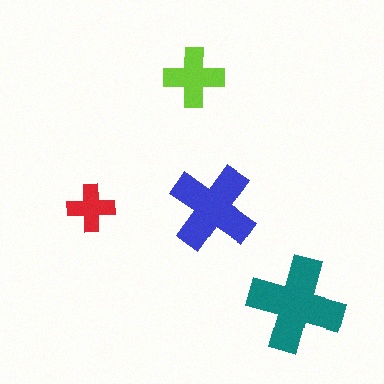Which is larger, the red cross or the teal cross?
The teal one.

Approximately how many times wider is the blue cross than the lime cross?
About 1.5 times wider.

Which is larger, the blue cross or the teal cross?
The teal one.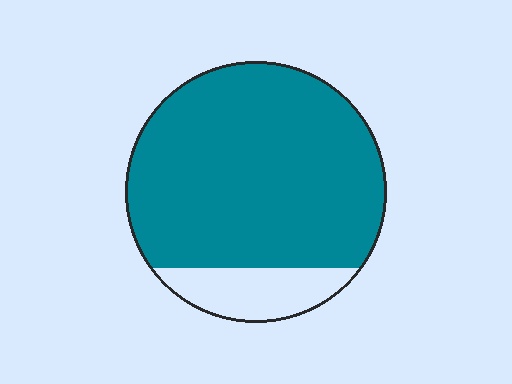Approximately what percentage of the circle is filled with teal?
Approximately 85%.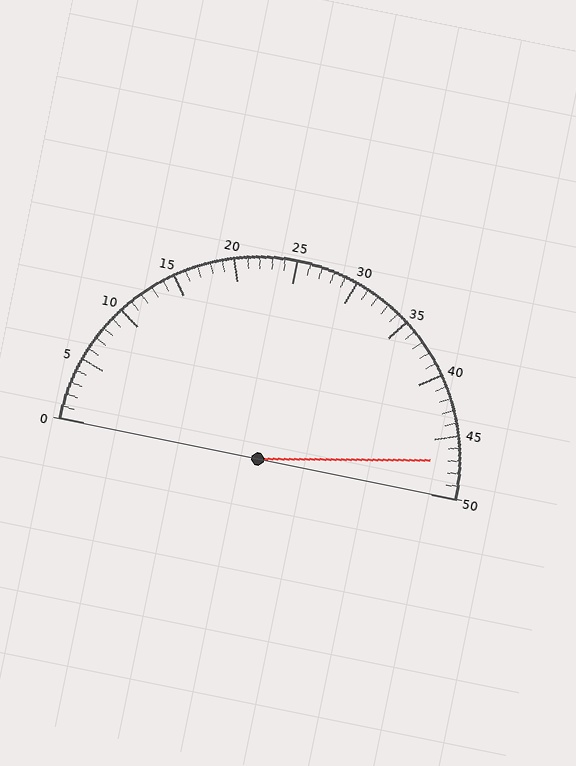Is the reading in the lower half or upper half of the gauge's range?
The reading is in the upper half of the range (0 to 50).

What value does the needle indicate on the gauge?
The needle indicates approximately 47.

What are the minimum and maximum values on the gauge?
The gauge ranges from 0 to 50.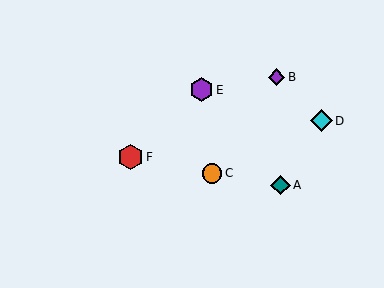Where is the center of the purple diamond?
The center of the purple diamond is at (276, 77).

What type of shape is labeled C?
Shape C is an orange circle.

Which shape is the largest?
The red hexagon (labeled F) is the largest.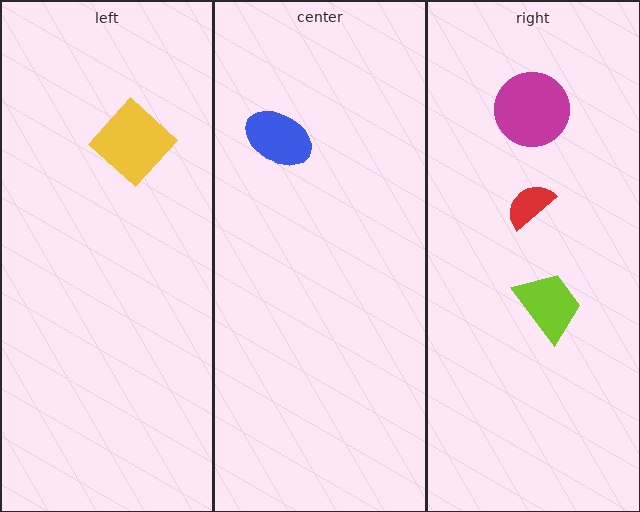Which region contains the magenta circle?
The right region.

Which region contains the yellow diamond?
The left region.